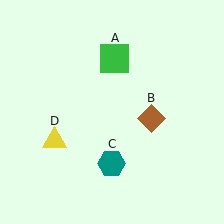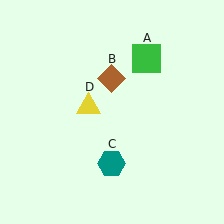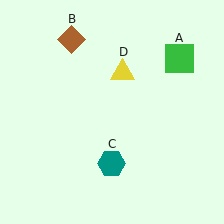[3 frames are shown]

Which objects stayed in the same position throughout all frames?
Teal hexagon (object C) remained stationary.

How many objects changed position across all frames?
3 objects changed position: green square (object A), brown diamond (object B), yellow triangle (object D).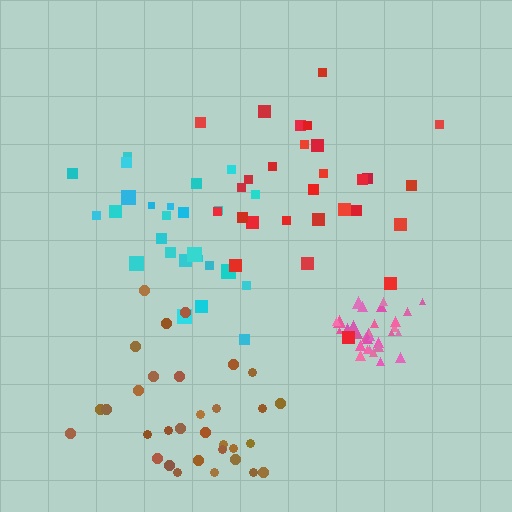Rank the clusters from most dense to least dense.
pink, cyan, brown, red.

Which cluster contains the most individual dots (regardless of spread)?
Pink (32).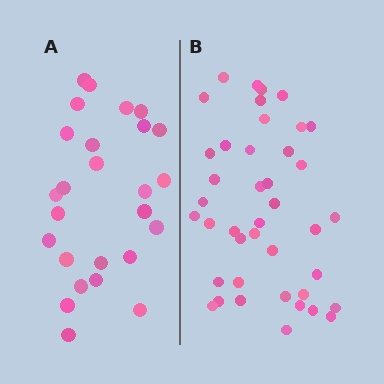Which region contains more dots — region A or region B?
Region B (the right region) has more dots.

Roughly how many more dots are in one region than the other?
Region B has approximately 15 more dots than region A.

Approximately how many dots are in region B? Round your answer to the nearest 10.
About 40 dots. (The exact count is 41, which rounds to 40.)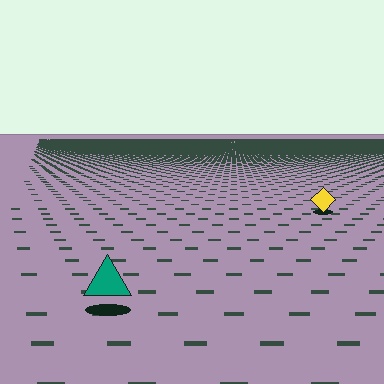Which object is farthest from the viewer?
The yellow diamond is farthest from the viewer. It appears smaller and the ground texture around it is denser.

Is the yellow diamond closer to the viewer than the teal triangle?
No. The teal triangle is closer — you can tell from the texture gradient: the ground texture is coarser near it.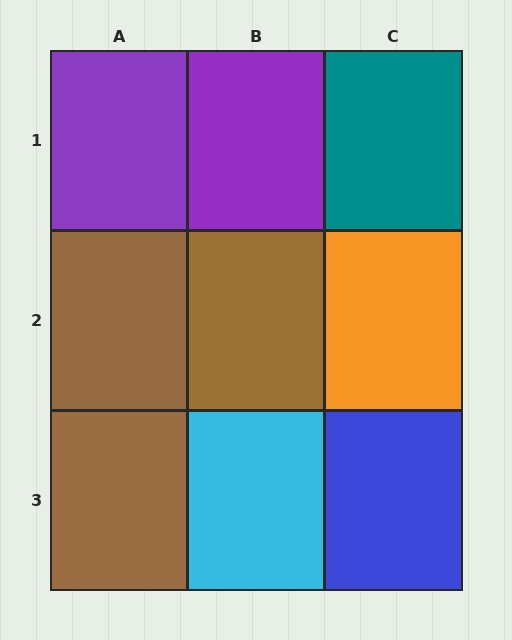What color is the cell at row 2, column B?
Brown.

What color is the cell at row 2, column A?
Brown.